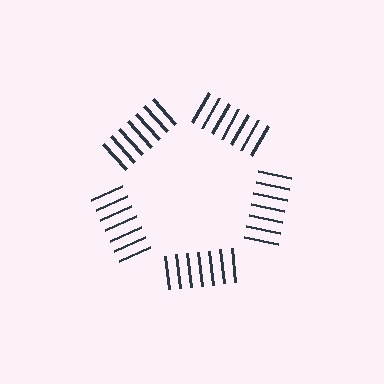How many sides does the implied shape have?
5 sides — the line-ends trace a pentagon.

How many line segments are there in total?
35 — 7 along each of the 5 edges.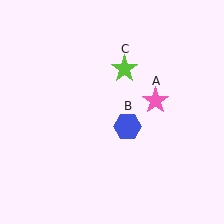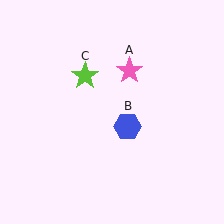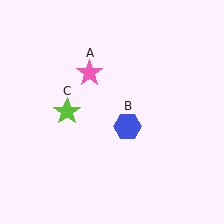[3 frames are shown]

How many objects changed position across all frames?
2 objects changed position: pink star (object A), lime star (object C).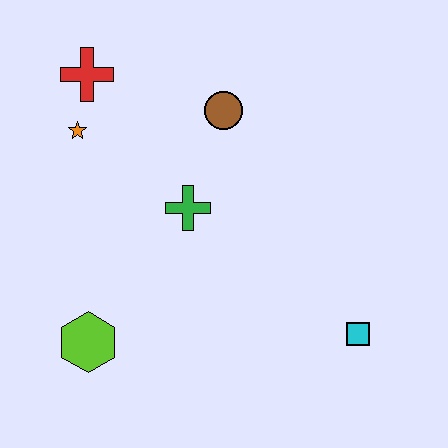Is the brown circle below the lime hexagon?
No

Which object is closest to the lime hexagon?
The green cross is closest to the lime hexagon.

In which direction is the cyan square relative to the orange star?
The cyan square is to the right of the orange star.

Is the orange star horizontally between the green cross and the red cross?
No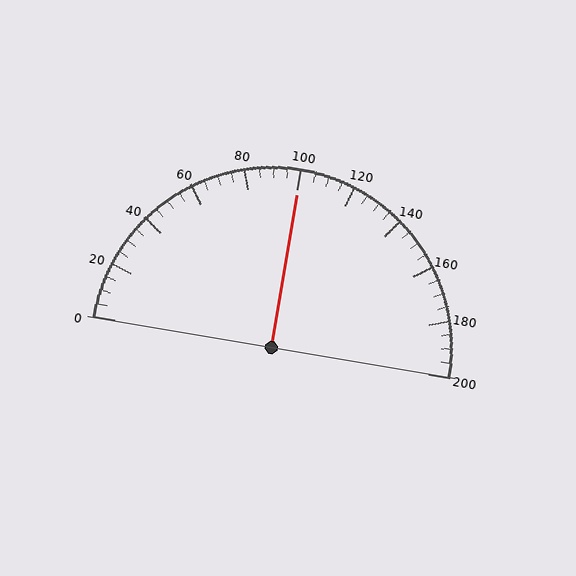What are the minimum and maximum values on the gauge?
The gauge ranges from 0 to 200.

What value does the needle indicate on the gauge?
The needle indicates approximately 100.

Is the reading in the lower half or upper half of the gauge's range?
The reading is in the upper half of the range (0 to 200).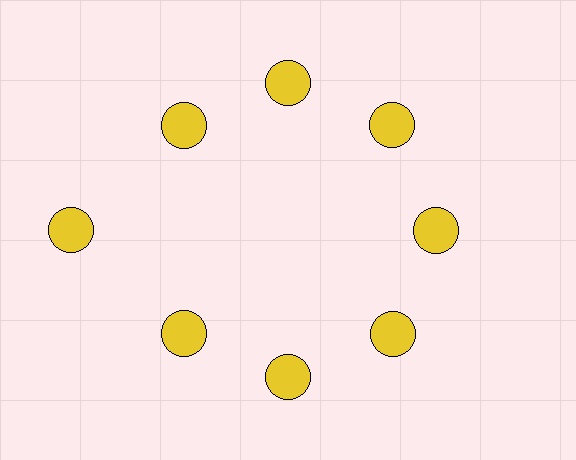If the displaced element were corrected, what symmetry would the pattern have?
It would have 8-fold rotational symmetry — the pattern would map onto itself every 45 degrees.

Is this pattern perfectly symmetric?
No. The 8 yellow circles are arranged in a ring, but one element near the 9 o'clock position is pushed outward from the center, breaking the 8-fold rotational symmetry.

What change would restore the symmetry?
The symmetry would be restored by moving it inward, back onto the ring so that all 8 circles sit at equal angles and equal distance from the center.